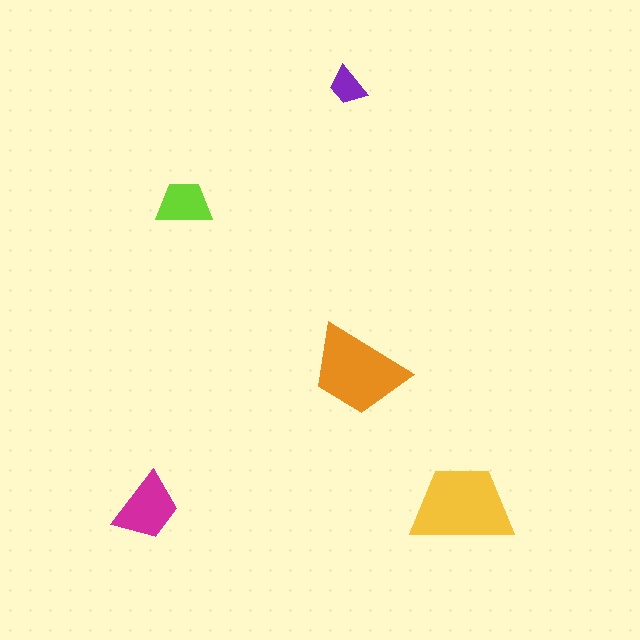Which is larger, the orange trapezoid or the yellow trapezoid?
The yellow one.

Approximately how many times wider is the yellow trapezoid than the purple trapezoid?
About 2.5 times wider.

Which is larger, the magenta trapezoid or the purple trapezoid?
The magenta one.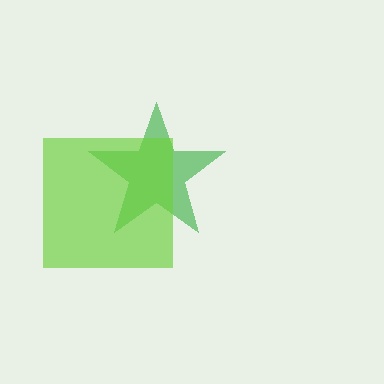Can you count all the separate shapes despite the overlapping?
Yes, there are 2 separate shapes.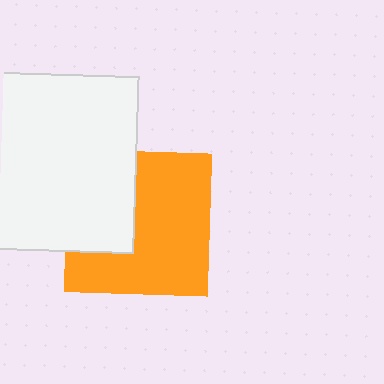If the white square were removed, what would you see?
You would see the complete orange square.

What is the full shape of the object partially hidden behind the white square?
The partially hidden object is an orange square.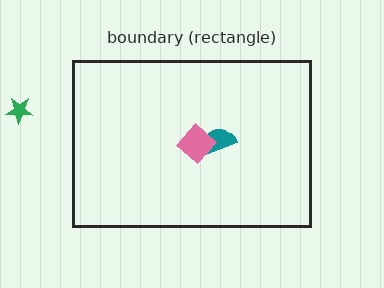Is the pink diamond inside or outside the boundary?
Inside.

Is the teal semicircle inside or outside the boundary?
Inside.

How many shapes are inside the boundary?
2 inside, 1 outside.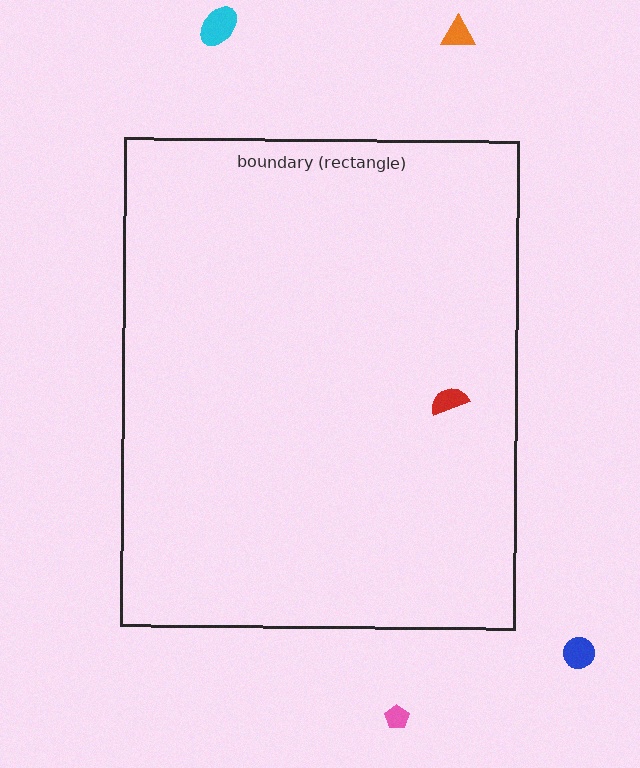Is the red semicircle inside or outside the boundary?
Inside.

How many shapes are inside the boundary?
1 inside, 4 outside.